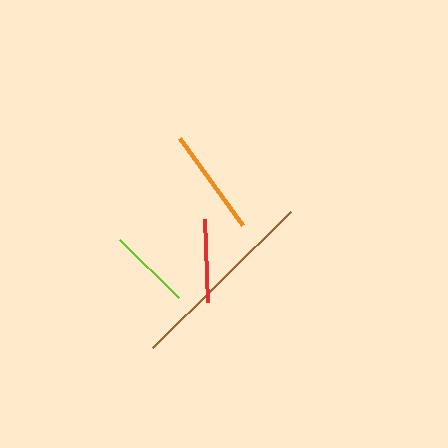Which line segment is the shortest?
The lime line is the shortest at approximately 83 pixels.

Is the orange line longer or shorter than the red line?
The orange line is longer than the red line.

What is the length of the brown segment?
The brown segment is approximately 194 pixels long.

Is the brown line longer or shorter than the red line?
The brown line is longer than the red line.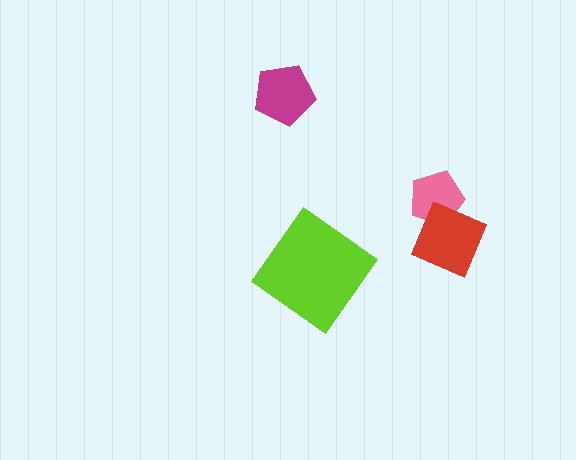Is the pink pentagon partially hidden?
Yes, it is partially covered by another shape.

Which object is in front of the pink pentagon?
The red diamond is in front of the pink pentagon.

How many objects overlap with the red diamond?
1 object overlaps with the red diamond.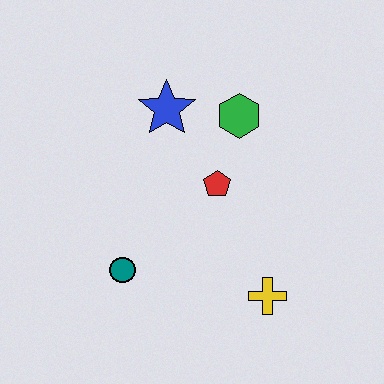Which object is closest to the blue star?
The green hexagon is closest to the blue star.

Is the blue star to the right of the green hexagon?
No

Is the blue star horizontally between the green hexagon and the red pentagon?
No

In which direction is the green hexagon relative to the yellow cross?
The green hexagon is above the yellow cross.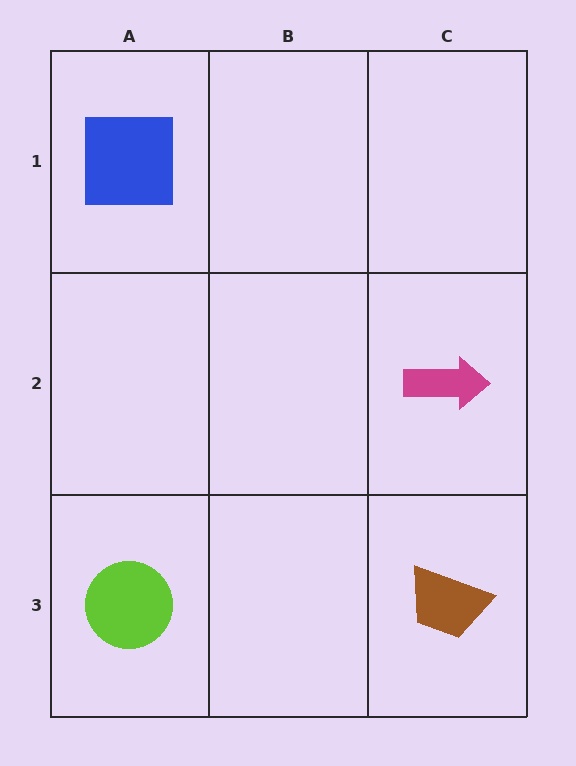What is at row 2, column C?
A magenta arrow.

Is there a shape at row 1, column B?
No, that cell is empty.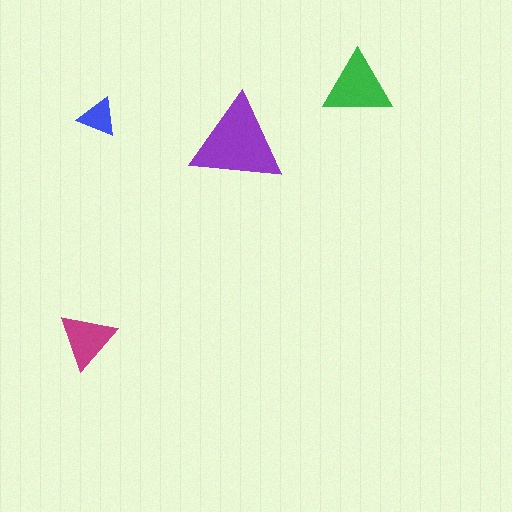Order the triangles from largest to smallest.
the purple one, the green one, the magenta one, the blue one.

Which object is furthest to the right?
The green triangle is rightmost.